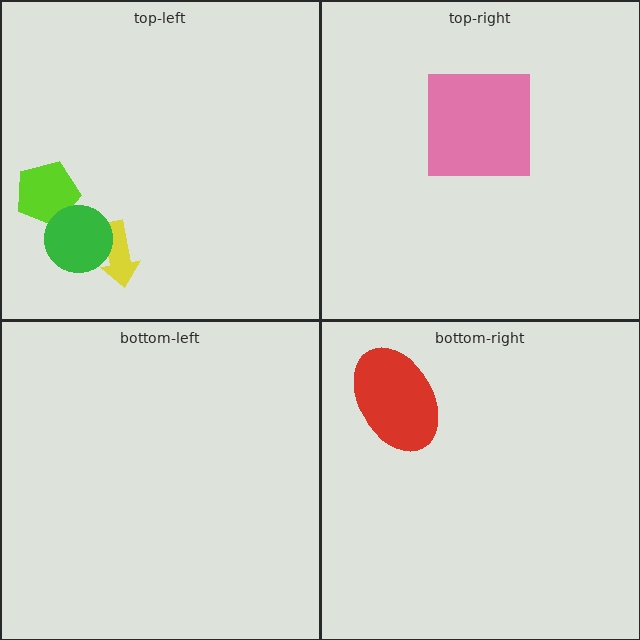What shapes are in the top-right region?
The pink square.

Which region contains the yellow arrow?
The top-left region.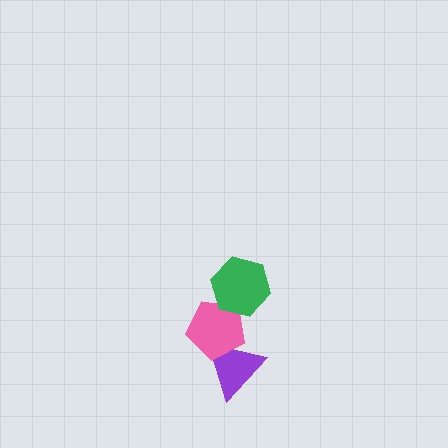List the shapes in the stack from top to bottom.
From top to bottom: the green hexagon, the pink pentagon, the purple triangle.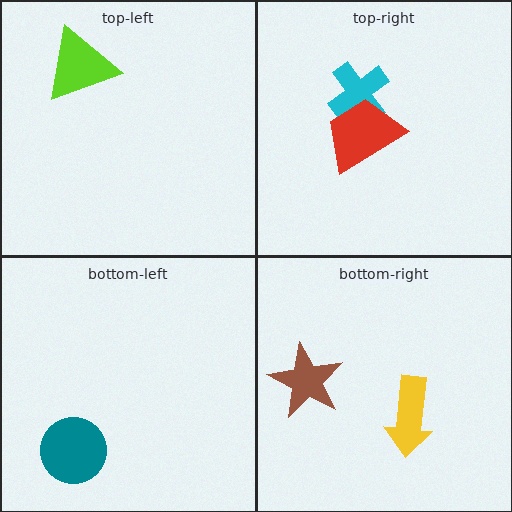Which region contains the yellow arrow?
The bottom-right region.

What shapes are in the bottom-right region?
The brown star, the yellow arrow.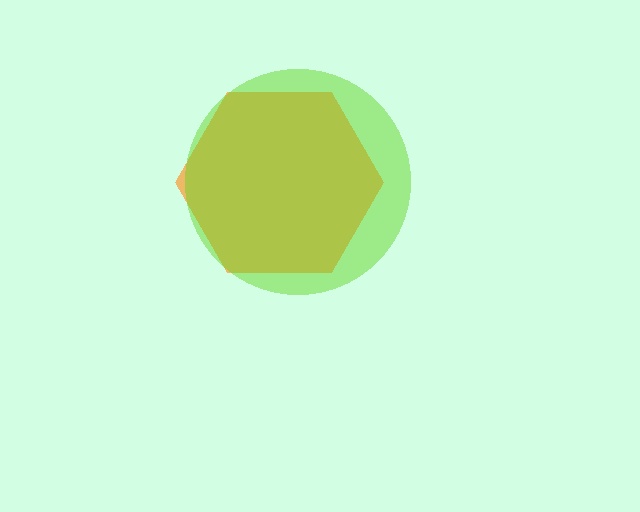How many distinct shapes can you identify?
There are 2 distinct shapes: an orange hexagon, a lime circle.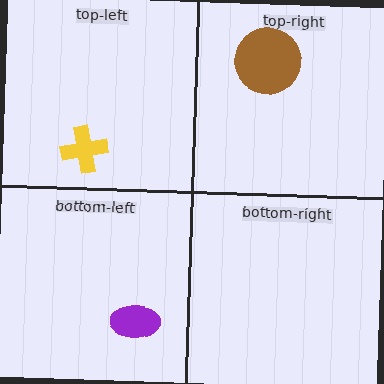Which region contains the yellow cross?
The top-left region.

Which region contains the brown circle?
The top-right region.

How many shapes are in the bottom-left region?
1.